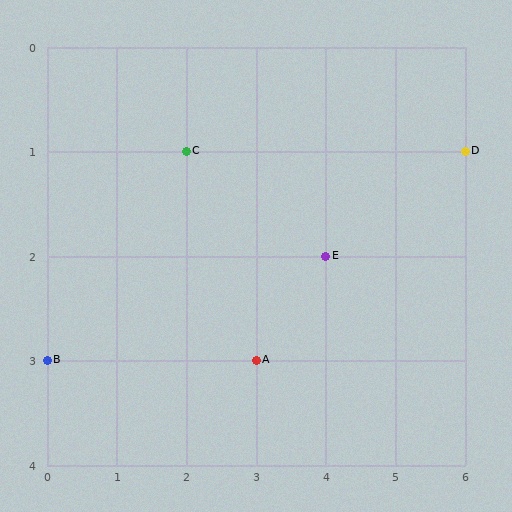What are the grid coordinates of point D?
Point D is at grid coordinates (6, 1).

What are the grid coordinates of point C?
Point C is at grid coordinates (2, 1).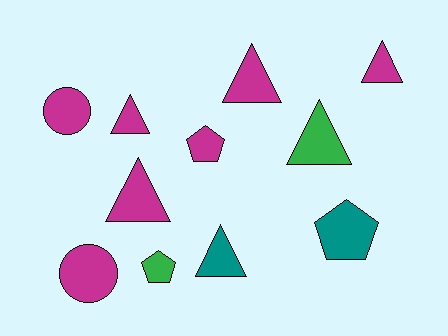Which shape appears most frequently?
Triangle, with 6 objects.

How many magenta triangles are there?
There are 4 magenta triangles.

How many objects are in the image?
There are 11 objects.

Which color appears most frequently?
Magenta, with 7 objects.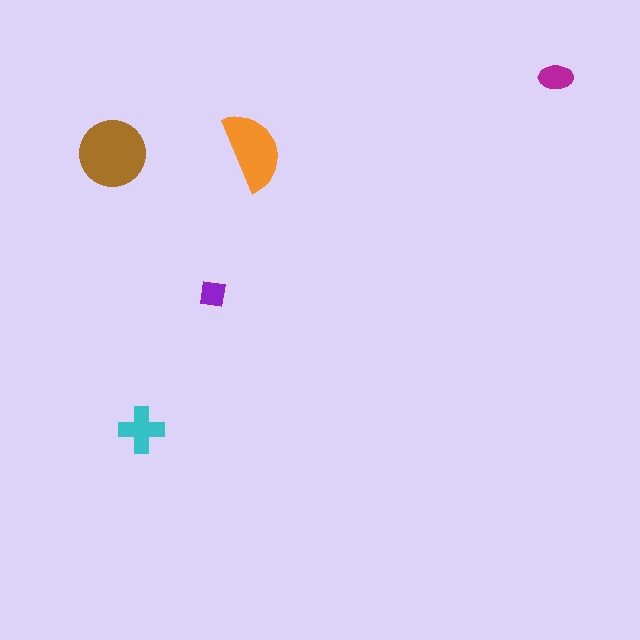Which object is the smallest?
The purple square.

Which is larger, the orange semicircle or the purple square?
The orange semicircle.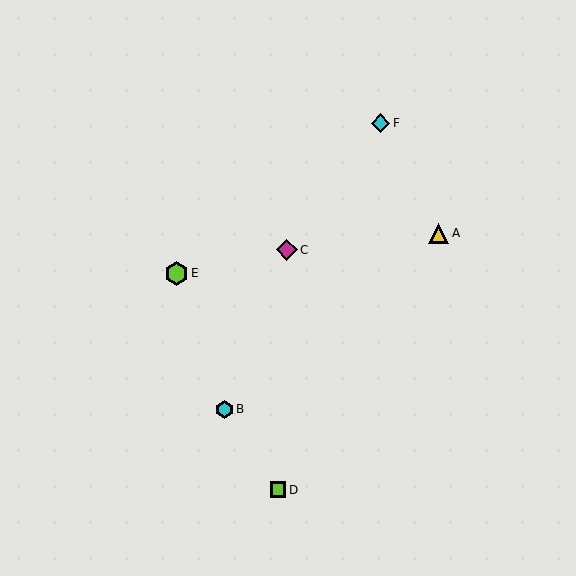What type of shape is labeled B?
Shape B is a cyan hexagon.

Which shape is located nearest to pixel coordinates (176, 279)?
The lime hexagon (labeled E) at (176, 273) is nearest to that location.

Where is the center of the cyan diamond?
The center of the cyan diamond is at (380, 123).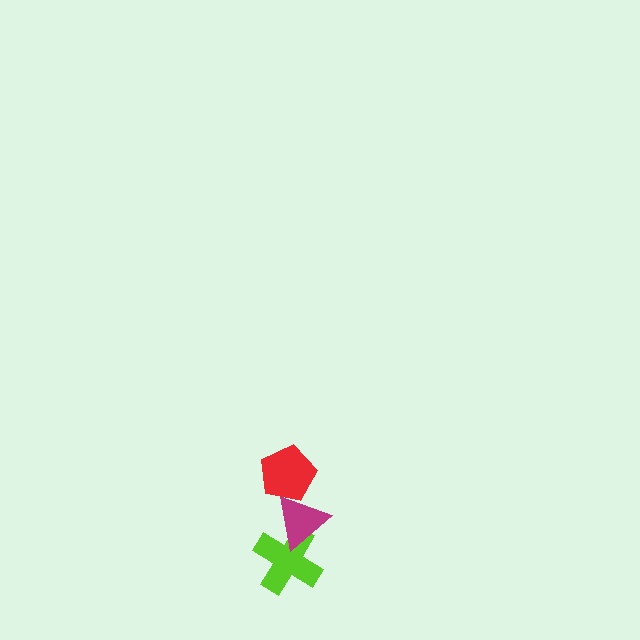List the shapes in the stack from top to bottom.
From top to bottom: the red pentagon, the magenta triangle, the lime cross.